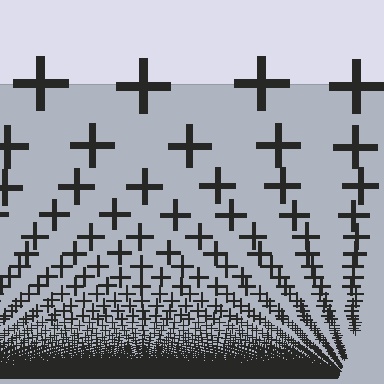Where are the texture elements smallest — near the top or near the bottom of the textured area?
Near the bottom.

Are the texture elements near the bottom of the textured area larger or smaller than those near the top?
Smaller. The gradient is inverted — elements near the bottom are smaller and denser.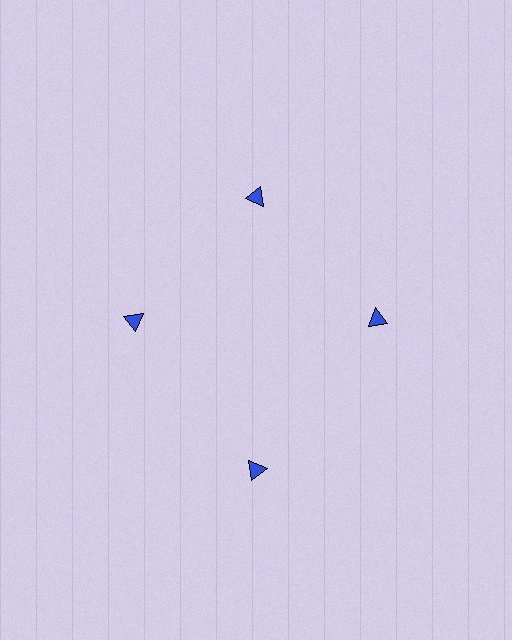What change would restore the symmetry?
The symmetry would be restored by moving it inward, back onto the ring so that all 4 triangles sit at equal angles and equal distance from the center.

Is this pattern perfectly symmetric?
No. The 4 blue triangles are arranged in a ring, but one element near the 6 o'clock position is pushed outward from the center, breaking the 4-fold rotational symmetry.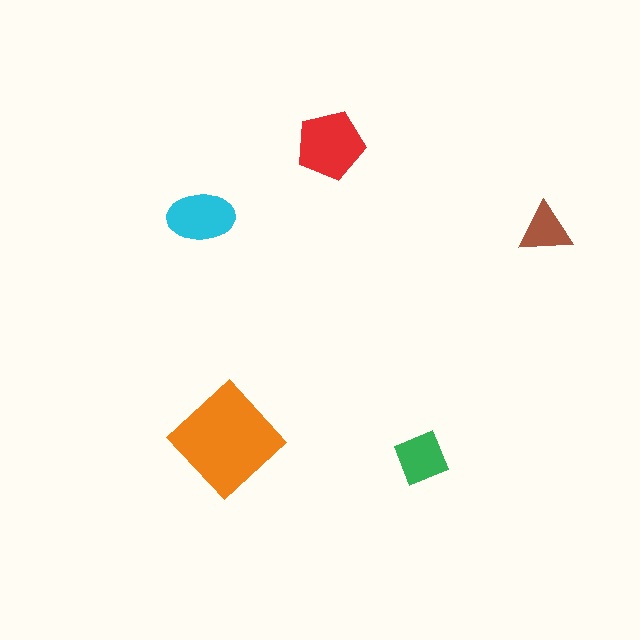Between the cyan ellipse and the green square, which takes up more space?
The cyan ellipse.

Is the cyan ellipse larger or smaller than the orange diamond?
Smaller.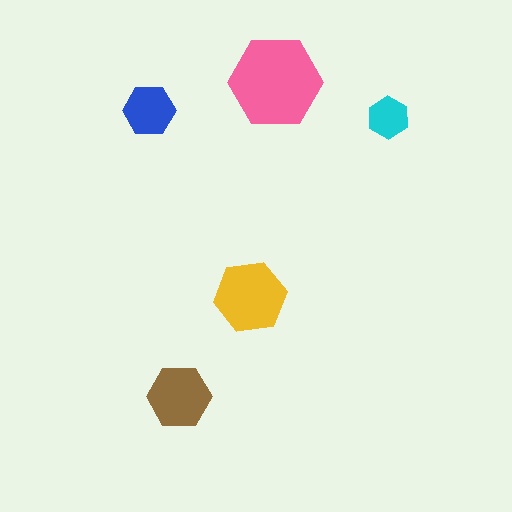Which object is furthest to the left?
The blue hexagon is leftmost.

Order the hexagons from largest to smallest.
the pink one, the yellow one, the brown one, the blue one, the cyan one.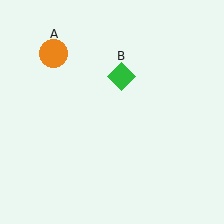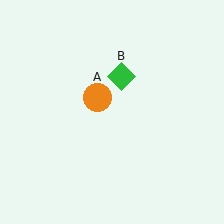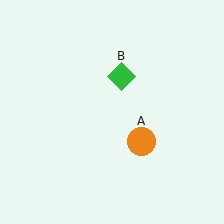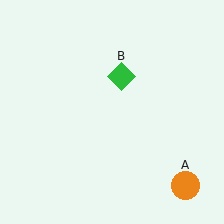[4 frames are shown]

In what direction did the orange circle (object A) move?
The orange circle (object A) moved down and to the right.